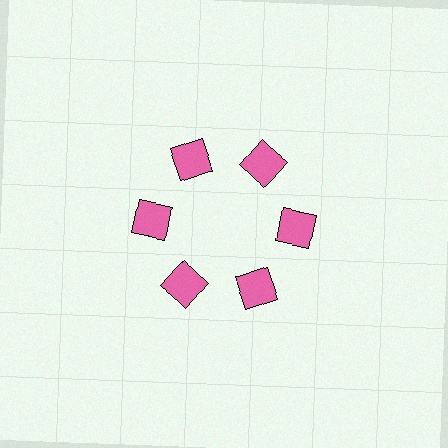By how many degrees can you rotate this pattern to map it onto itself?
The pattern maps onto itself every 60 degrees of rotation.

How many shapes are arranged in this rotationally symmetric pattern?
There are 6 shapes, arranged in 6 groups of 1.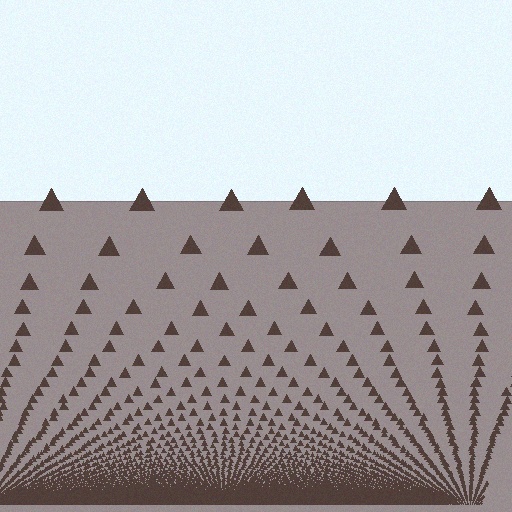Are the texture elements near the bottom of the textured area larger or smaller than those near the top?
Smaller. The gradient is inverted — elements near the bottom are smaller and denser.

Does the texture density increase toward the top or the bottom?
Density increases toward the bottom.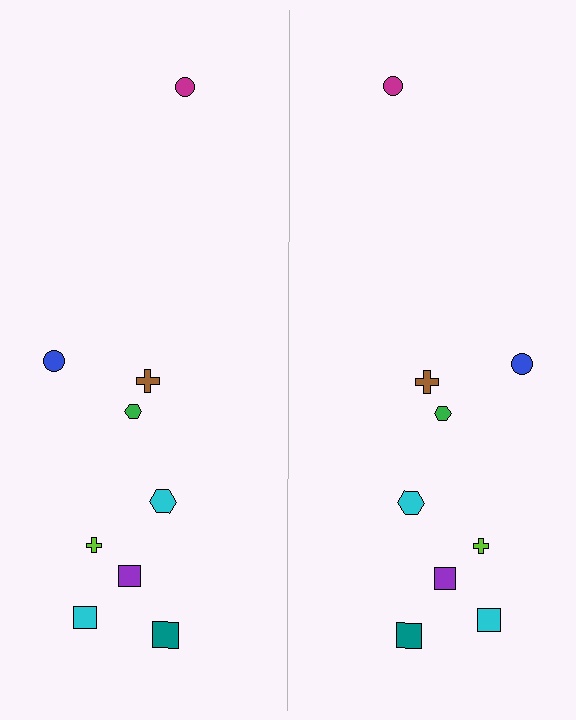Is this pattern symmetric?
Yes, this pattern has bilateral (reflection) symmetry.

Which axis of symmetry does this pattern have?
The pattern has a vertical axis of symmetry running through the center of the image.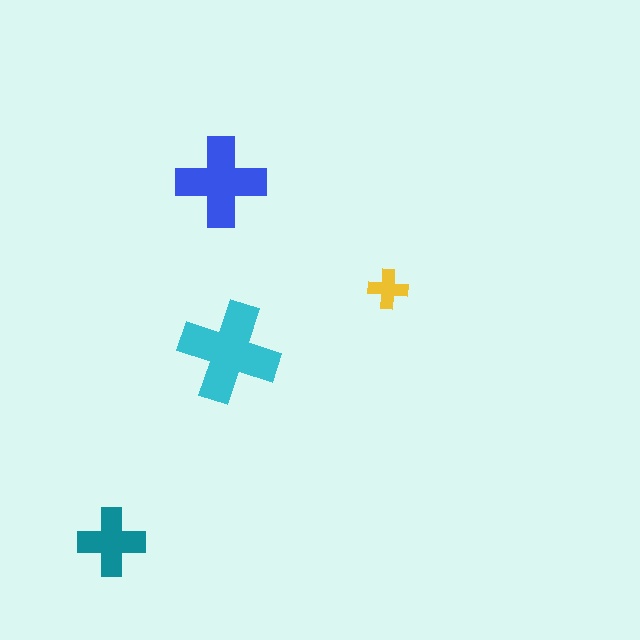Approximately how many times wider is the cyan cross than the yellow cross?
About 2.5 times wider.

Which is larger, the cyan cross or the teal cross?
The cyan one.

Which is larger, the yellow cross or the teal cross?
The teal one.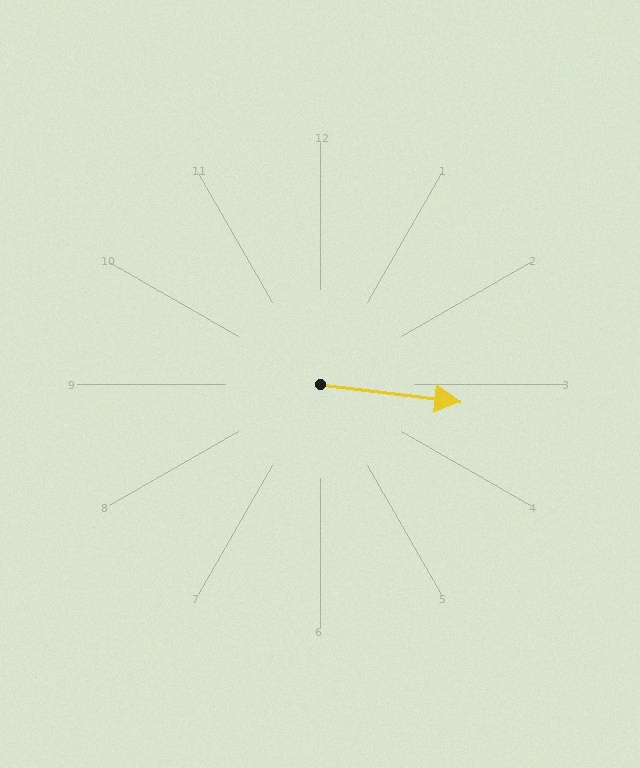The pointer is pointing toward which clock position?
Roughly 3 o'clock.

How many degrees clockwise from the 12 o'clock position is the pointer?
Approximately 97 degrees.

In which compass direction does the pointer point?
East.